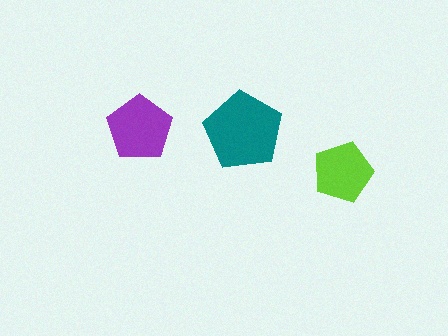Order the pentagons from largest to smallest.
the teal one, the purple one, the lime one.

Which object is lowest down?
The lime pentagon is bottommost.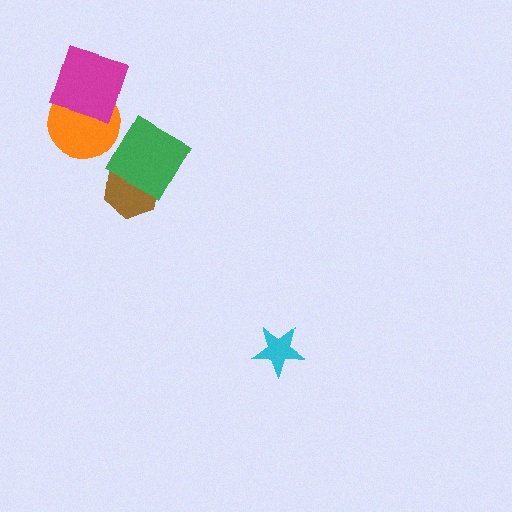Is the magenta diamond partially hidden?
No, no other shape covers it.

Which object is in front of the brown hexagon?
The green square is in front of the brown hexagon.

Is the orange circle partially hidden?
Yes, it is partially covered by another shape.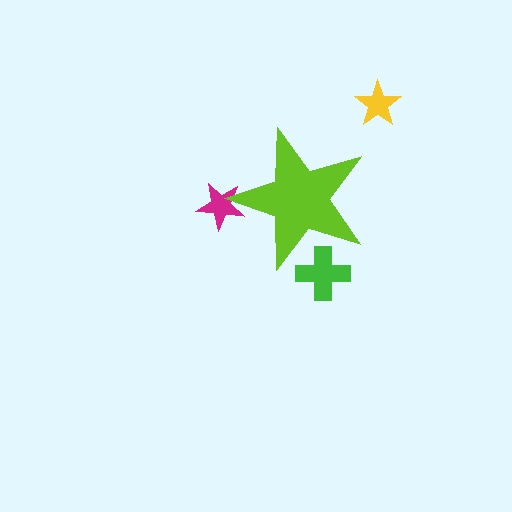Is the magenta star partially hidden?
Yes, the magenta star is partially hidden behind the lime star.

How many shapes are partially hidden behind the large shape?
2 shapes are partially hidden.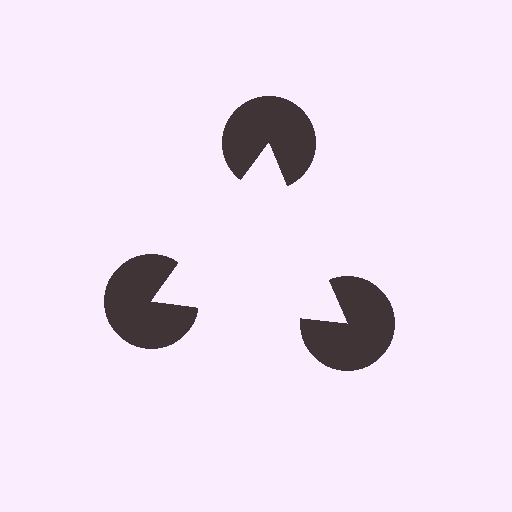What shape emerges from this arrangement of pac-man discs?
An illusory triangle — its edges are inferred from the aligned wedge cuts in the pac-man discs, not physically drawn.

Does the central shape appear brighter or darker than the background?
It typically appears slightly brighter than the background, even though no actual brightness change is drawn.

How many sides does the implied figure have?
3 sides.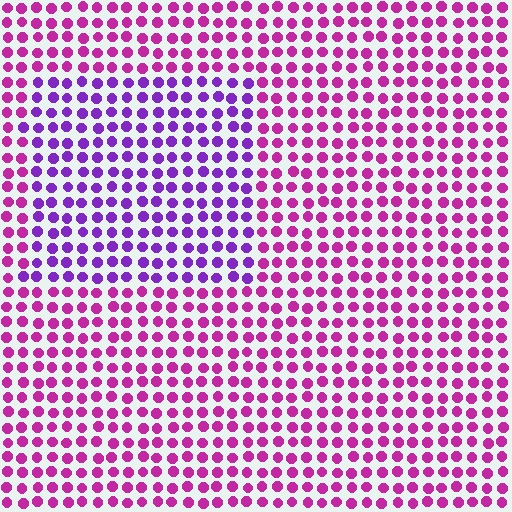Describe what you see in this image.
The image is filled with small magenta elements in a uniform arrangement. A rectangle-shaped region is visible where the elements are tinted to a slightly different hue, forming a subtle color boundary.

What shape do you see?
I see a rectangle.